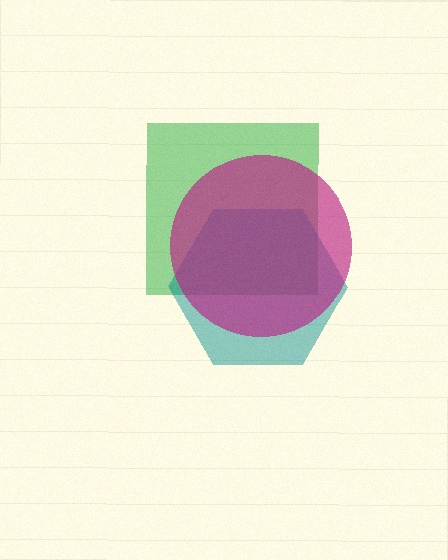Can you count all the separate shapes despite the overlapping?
Yes, there are 3 separate shapes.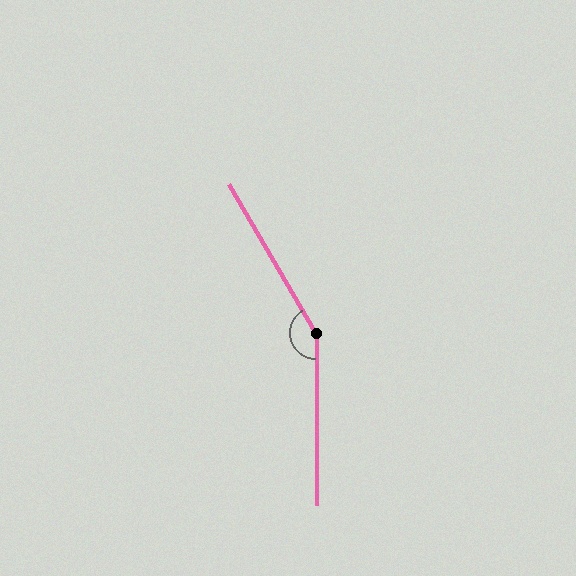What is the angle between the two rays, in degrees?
Approximately 150 degrees.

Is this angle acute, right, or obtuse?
It is obtuse.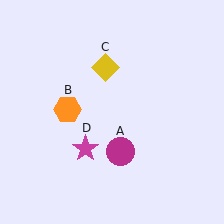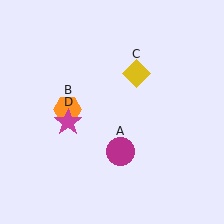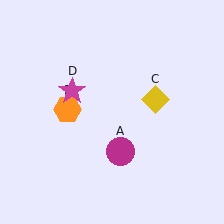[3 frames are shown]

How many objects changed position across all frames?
2 objects changed position: yellow diamond (object C), magenta star (object D).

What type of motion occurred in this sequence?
The yellow diamond (object C), magenta star (object D) rotated clockwise around the center of the scene.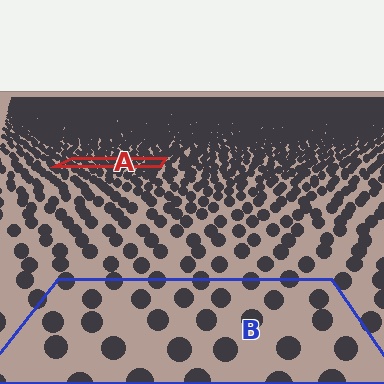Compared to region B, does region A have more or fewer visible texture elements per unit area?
Region A has more texture elements per unit area — they are packed more densely because it is farther away.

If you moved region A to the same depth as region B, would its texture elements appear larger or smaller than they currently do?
They would appear larger. At a closer depth, the same texture elements are projected at a bigger on-screen size.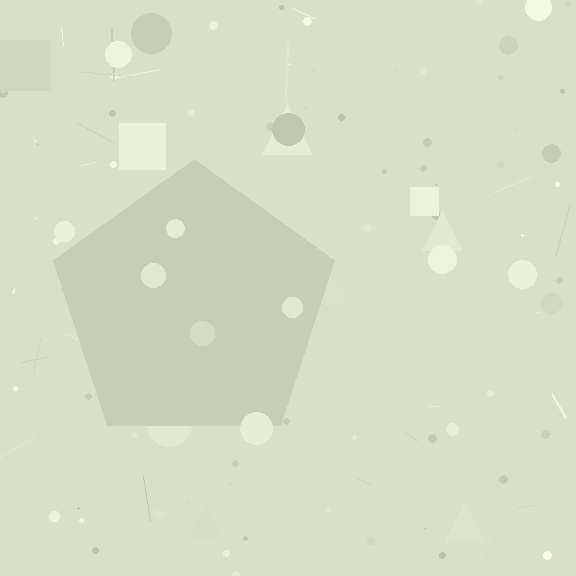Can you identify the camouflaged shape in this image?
The camouflaged shape is a pentagon.